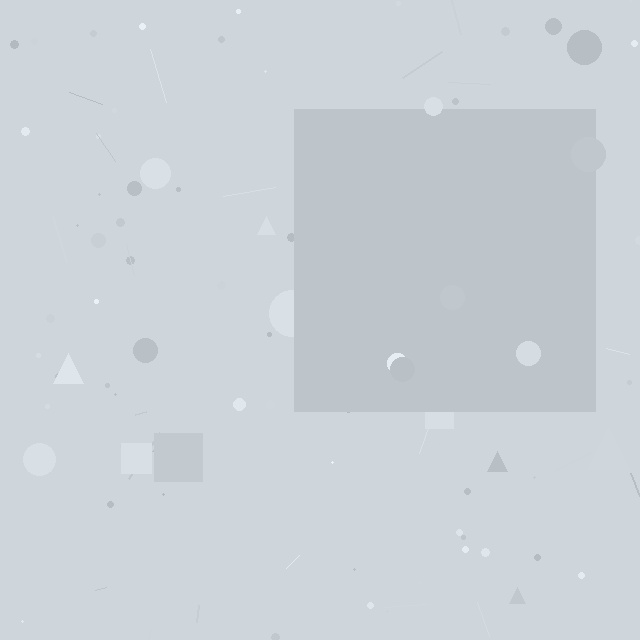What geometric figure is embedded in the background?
A square is embedded in the background.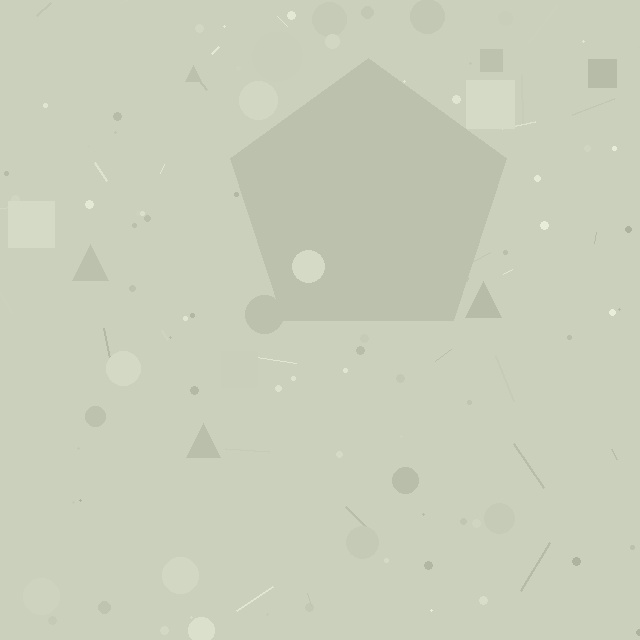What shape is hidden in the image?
A pentagon is hidden in the image.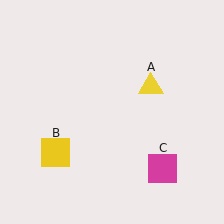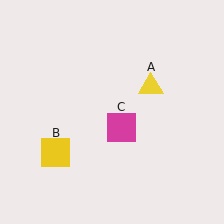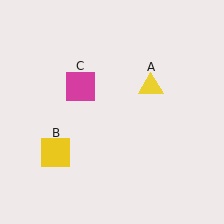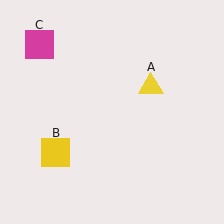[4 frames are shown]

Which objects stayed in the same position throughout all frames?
Yellow triangle (object A) and yellow square (object B) remained stationary.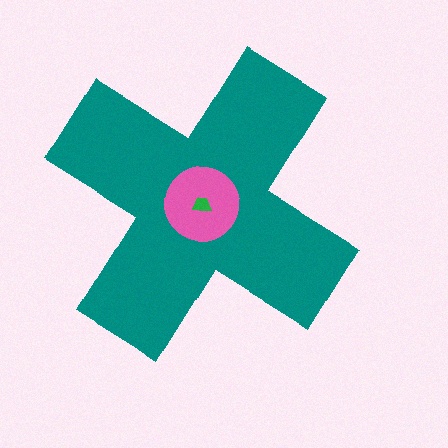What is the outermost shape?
The teal cross.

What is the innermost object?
The green trapezoid.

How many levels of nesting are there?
3.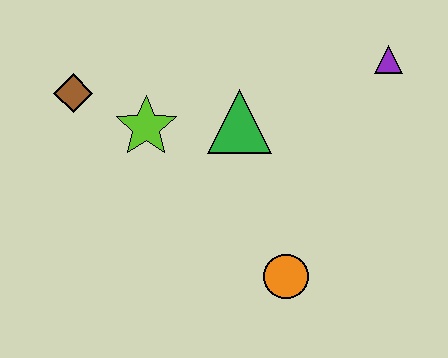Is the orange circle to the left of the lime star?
No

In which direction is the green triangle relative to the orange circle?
The green triangle is above the orange circle.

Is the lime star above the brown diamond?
No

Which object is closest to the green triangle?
The lime star is closest to the green triangle.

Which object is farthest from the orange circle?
The brown diamond is farthest from the orange circle.